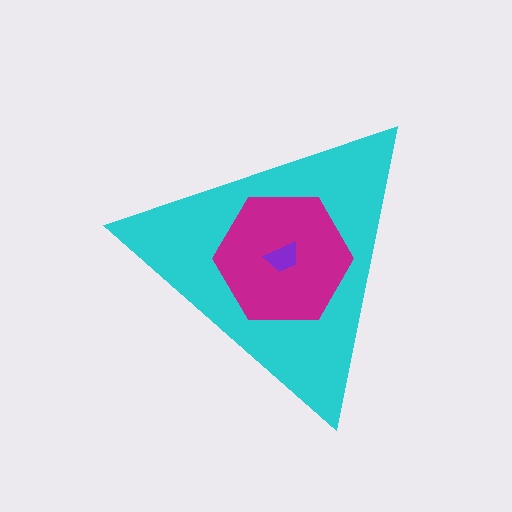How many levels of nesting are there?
3.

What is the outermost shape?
The cyan triangle.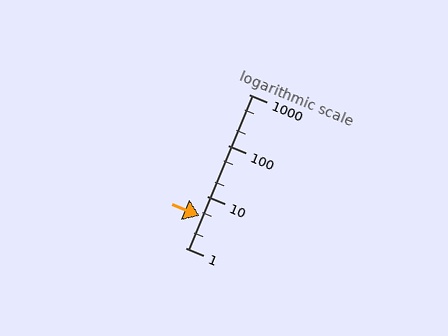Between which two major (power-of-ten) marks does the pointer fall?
The pointer is between 1 and 10.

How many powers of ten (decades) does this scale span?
The scale spans 3 decades, from 1 to 1000.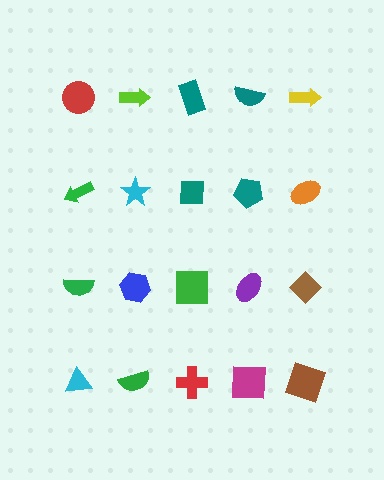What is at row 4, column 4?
A magenta square.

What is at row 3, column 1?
A green semicircle.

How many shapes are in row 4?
5 shapes.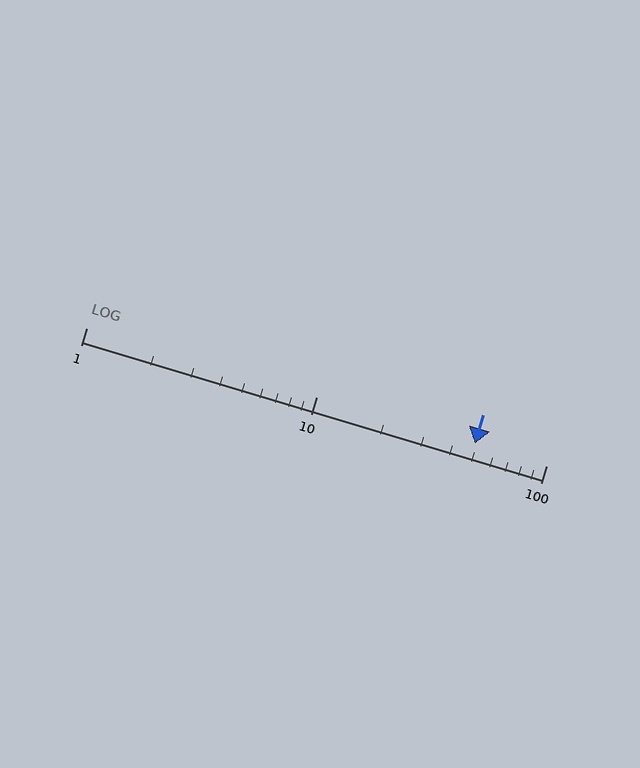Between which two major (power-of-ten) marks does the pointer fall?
The pointer is between 10 and 100.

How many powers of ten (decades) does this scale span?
The scale spans 2 decades, from 1 to 100.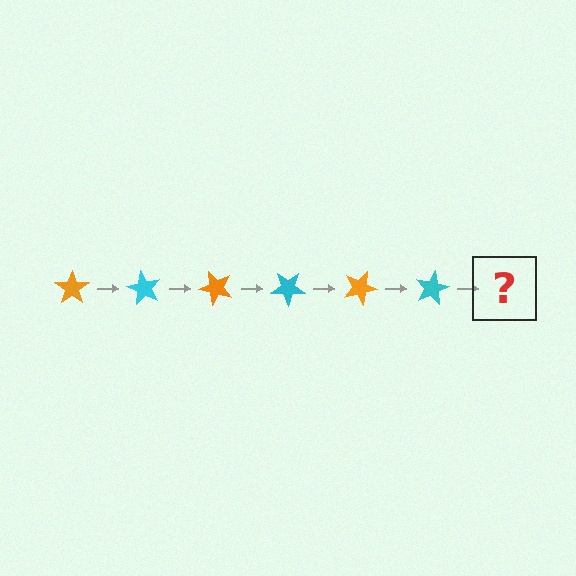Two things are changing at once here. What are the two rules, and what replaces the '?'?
The two rules are that it rotates 60 degrees each step and the color cycles through orange and cyan. The '?' should be an orange star, rotated 360 degrees from the start.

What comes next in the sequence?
The next element should be an orange star, rotated 360 degrees from the start.